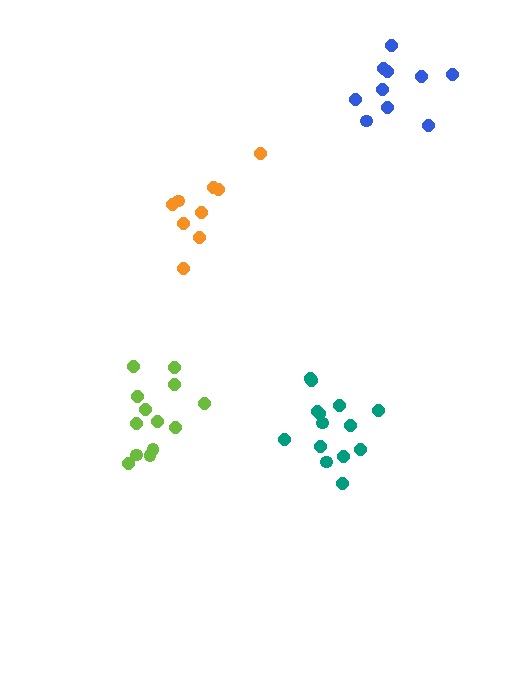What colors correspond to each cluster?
The clusters are colored: teal, lime, orange, blue.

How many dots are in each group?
Group 1: 14 dots, Group 2: 13 dots, Group 3: 9 dots, Group 4: 10 dots (46 total).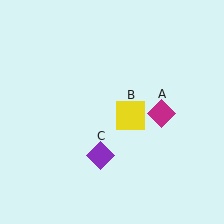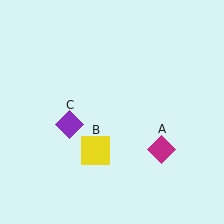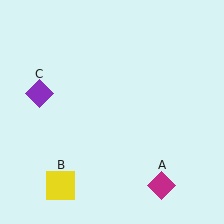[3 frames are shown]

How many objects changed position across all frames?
3 objects changed position: magenta diamond (object A), yellow square (object B), purple diamond (object C).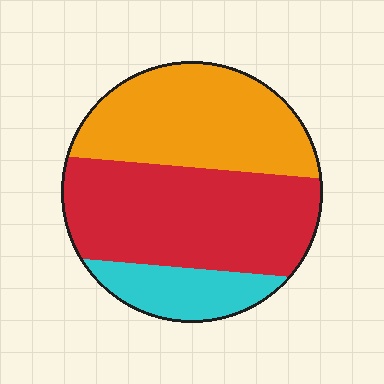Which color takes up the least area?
Cyan, at roughly 15%.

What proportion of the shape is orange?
Orange covers 38% of the shape.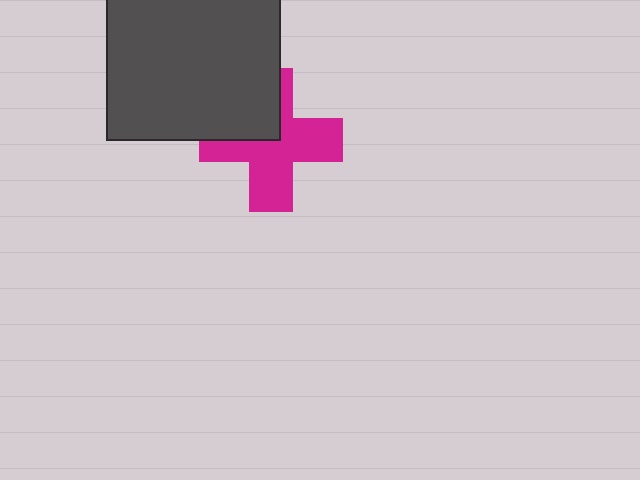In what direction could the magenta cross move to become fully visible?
The magenta cross could move toward the lower-right. That would shift it out from behind the dark gray square entirely.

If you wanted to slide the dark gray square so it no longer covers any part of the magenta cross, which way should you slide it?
Slide it toward the upper-left — that is the most direct way to separate the two shapes.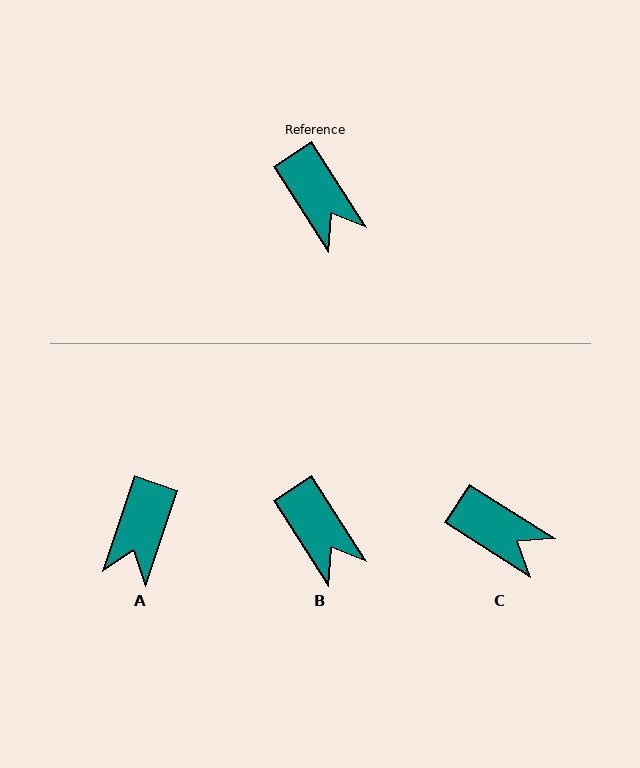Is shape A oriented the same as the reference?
No, it is off by about 52 degrees.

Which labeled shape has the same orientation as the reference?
B.